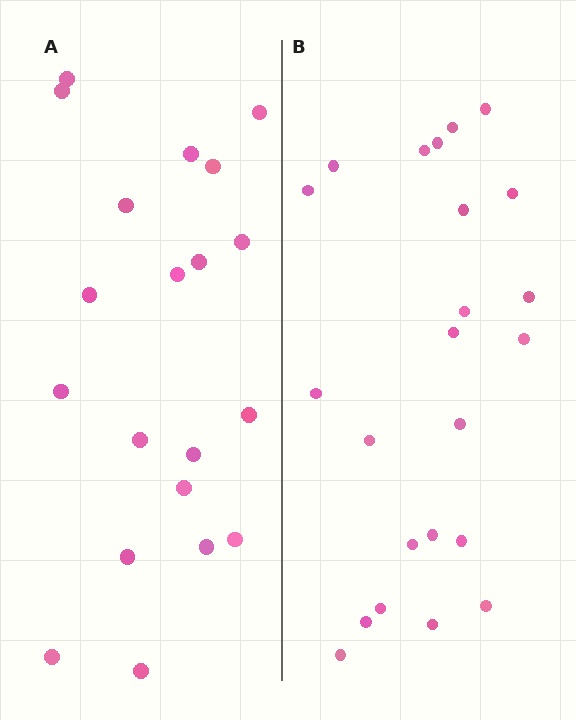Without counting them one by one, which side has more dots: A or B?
Region B (the right region) has more dots.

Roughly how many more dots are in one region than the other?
Region B has just a few more — roughly 2 or 3 more dots than region A.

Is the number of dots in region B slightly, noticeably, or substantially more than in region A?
Region B has only slightly more — the two regions are fairly close. The ratio is roughly 1.1 to 1.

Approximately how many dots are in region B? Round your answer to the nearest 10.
About 20 dots. (The exact count is 23, which rounds to 20.)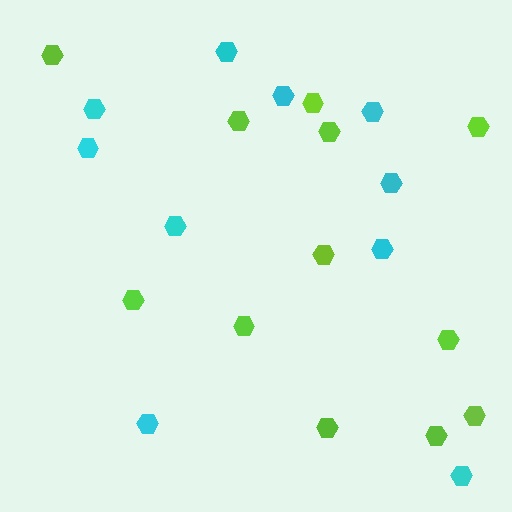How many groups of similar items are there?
There are 2 groups: one group of lime hexagons (12) and one group of cyan hexagons (10).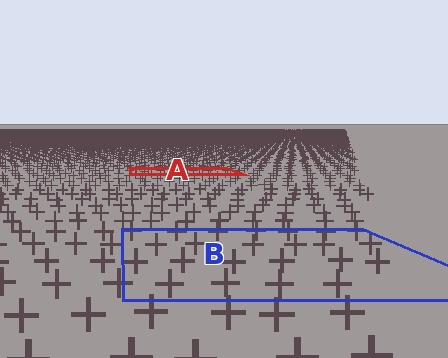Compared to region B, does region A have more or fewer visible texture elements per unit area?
Region A has more texture elements per unit area — they are packed more densely because it is farther away.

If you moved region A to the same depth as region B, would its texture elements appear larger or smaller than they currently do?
They would appear larger. At a closer depth, the same texture elements are projected at a bigger on-screen size.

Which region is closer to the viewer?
Region B is closer. The texture elements there are larger and more spread out.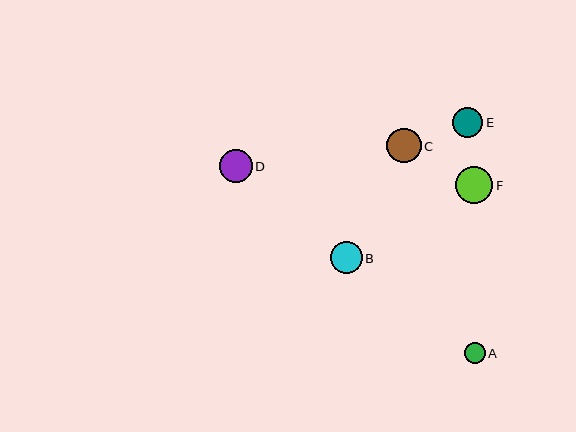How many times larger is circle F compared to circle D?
Circle F is approximately 1.1 times the size of circle D.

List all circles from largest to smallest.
From largest to smallest: F, C, D, B, E, A.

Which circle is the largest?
Circle F is the largest with a size of approximately 37 pixels.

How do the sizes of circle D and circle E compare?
Circle D and circle E are approximately the same size.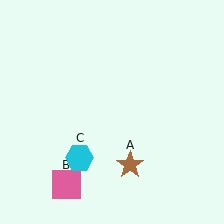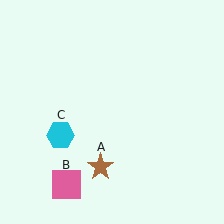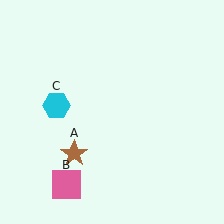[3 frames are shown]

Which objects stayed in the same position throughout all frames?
Pink square (object B) remained stationary.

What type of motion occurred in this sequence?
The brown star (object A), cyan hexagon (object C) rotated clockwise around the center of the scene.